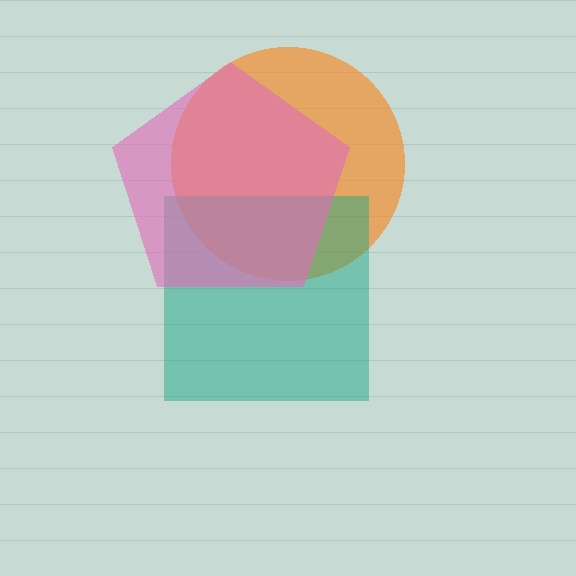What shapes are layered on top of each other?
The layered shapes are: an orange circle, a teal square, a pink pentagon.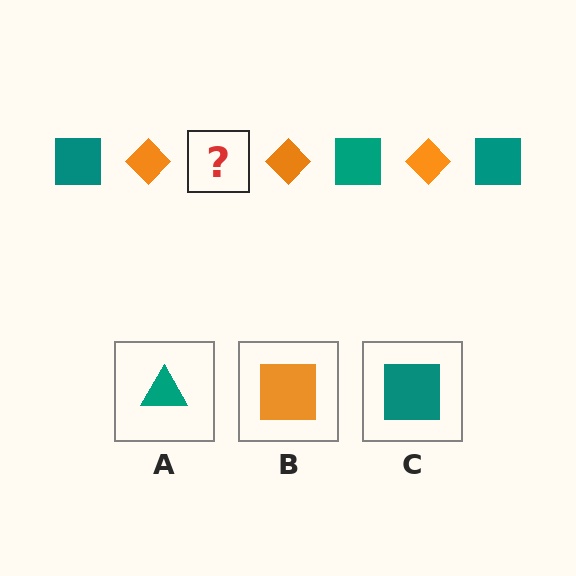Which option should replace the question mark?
Option C.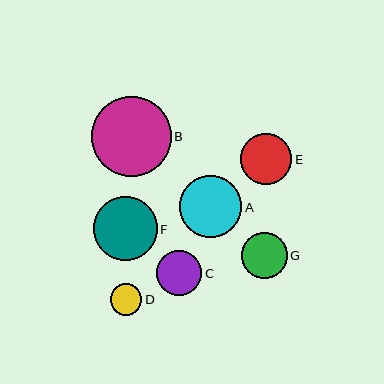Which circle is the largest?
Circle B is the largest with a size of approximately 79 pixels.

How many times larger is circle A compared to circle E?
Circle A is approximately 1.2 times the size of circle E.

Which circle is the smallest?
Circle D is the smallest with a size of approximately 32 pixels.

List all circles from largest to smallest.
From largest to smallest: B, F, A, E, G, C, D.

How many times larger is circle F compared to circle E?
Circle F is approximately 1.3 times the size of circle E.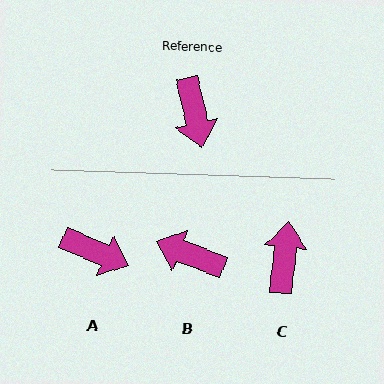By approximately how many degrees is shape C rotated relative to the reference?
Approximately 161 degrees counter-clockwise.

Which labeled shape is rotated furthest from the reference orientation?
C, about 161 degrees away.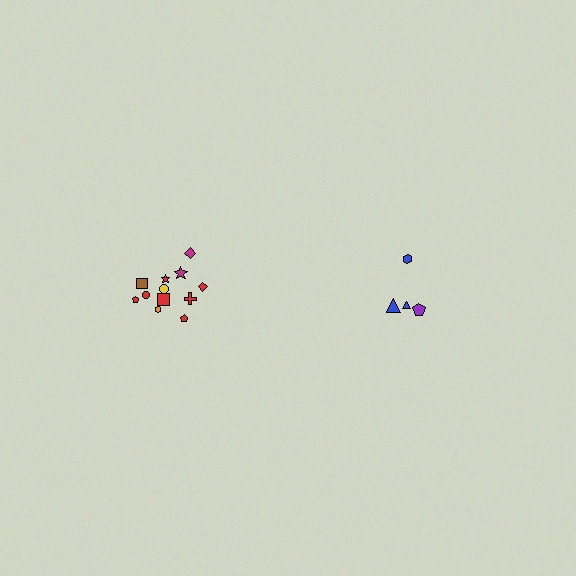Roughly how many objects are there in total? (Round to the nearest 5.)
Roughly 15 objects in total.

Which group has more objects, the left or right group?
The left group.